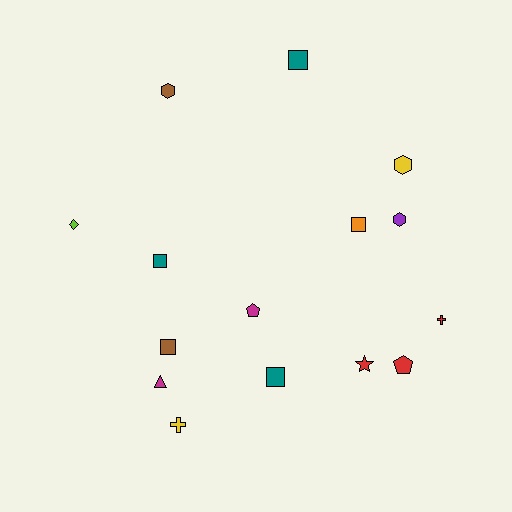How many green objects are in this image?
There are no green objects.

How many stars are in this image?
There is 1 star.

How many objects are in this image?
There are 15 objects.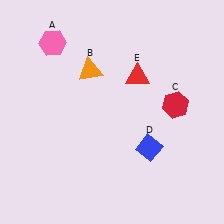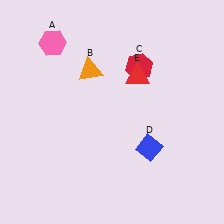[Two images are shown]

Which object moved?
The red hexagon (C) moved up.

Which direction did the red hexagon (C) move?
The red hexagon (C) moved up.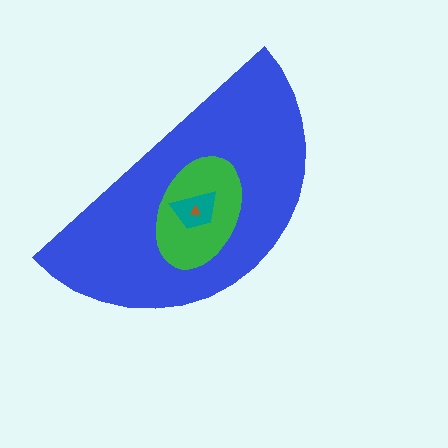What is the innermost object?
The brown triangle.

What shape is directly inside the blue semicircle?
The green ellipse.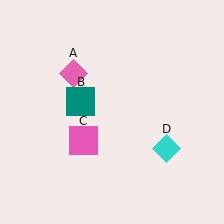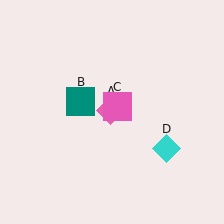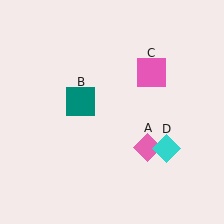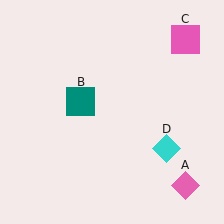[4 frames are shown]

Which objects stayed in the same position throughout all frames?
Teal square (object B) and cyan diamond (object D) remained stationary.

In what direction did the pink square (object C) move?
The pink square (object C) moved up and to the right.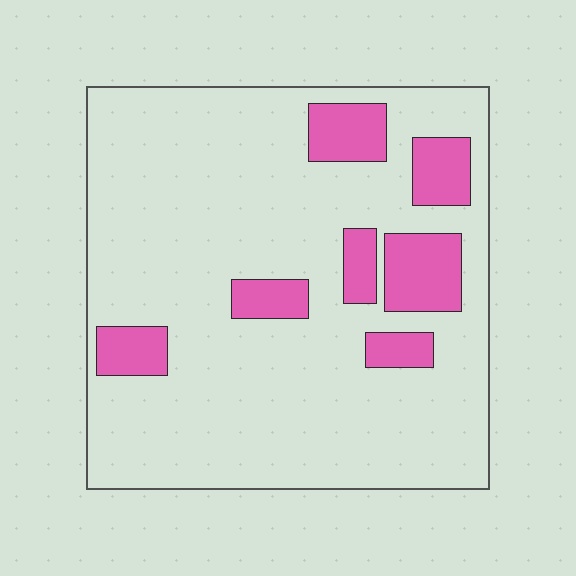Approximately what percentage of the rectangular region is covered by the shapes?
Approximately 15%.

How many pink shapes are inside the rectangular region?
7.